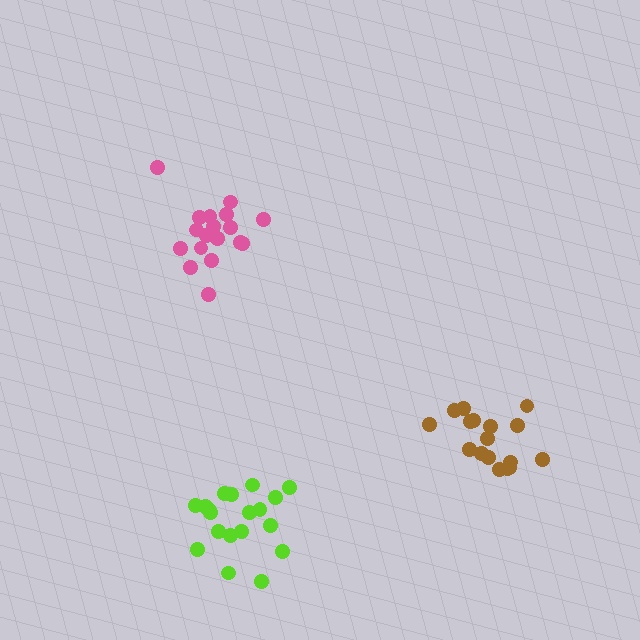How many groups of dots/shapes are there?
There are 3 groups.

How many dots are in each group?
Group 1: 18 dots, Group 2: 20 dots, Group 3: 17 dots (55 total).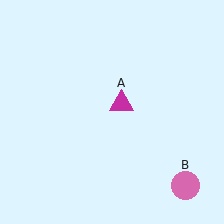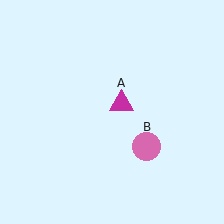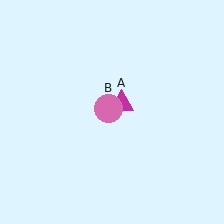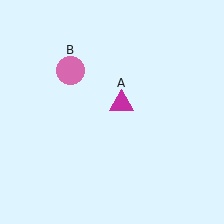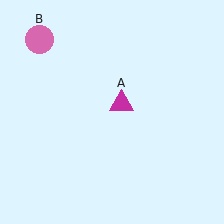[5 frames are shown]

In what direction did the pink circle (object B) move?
The pink circle (object B) moved up and to the left.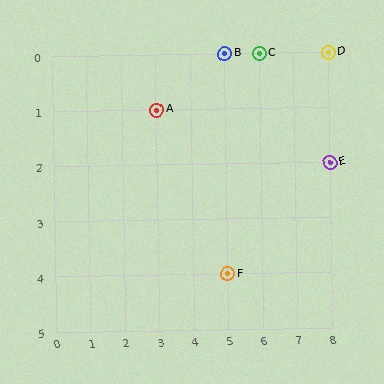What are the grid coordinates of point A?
Point A is at grid coordinates (3, 1).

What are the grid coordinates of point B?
Point B is at grid coordinates (5, 0).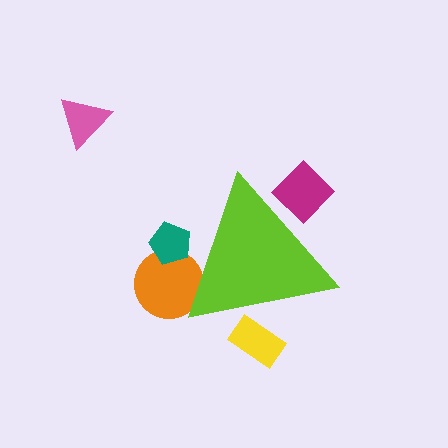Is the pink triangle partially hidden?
No, the pink triangle is fully visible.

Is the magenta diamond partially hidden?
Yes, the magenta diamond is partially hidden behind the lime triangle.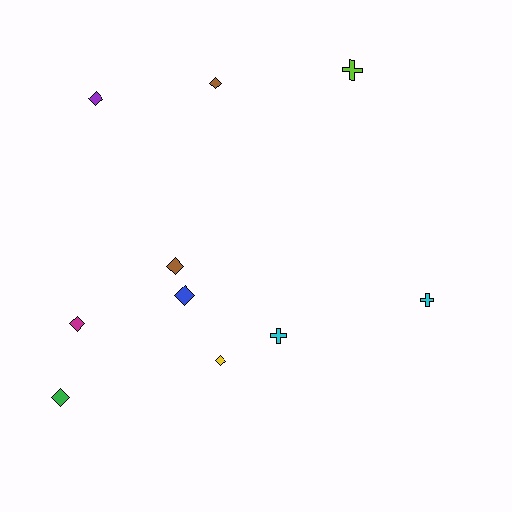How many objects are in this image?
There are 10 objects.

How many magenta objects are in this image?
There is 1 magenta object.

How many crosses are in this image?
There are 3 crosses.